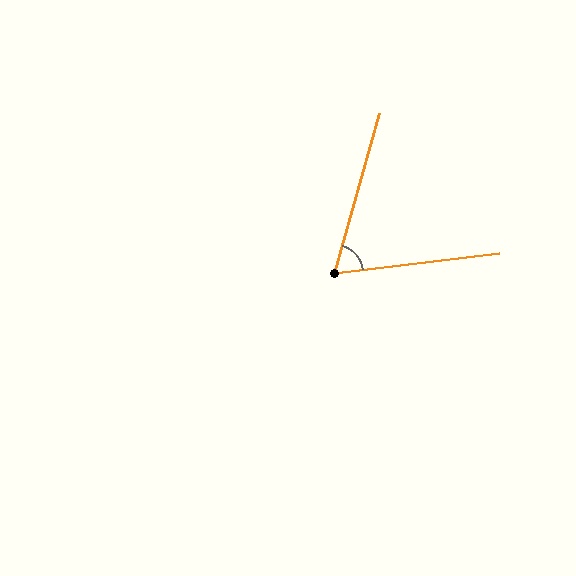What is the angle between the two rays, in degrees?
Approximately 68 degrees.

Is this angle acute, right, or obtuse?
It is acute.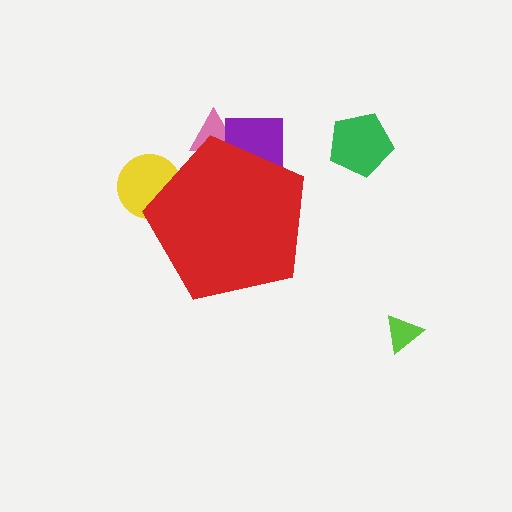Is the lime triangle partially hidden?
No, the lime triangle is fully visible.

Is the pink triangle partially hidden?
Yes, the pink triangle is partially hidden behind the red pentagon.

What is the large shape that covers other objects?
A red pentagon.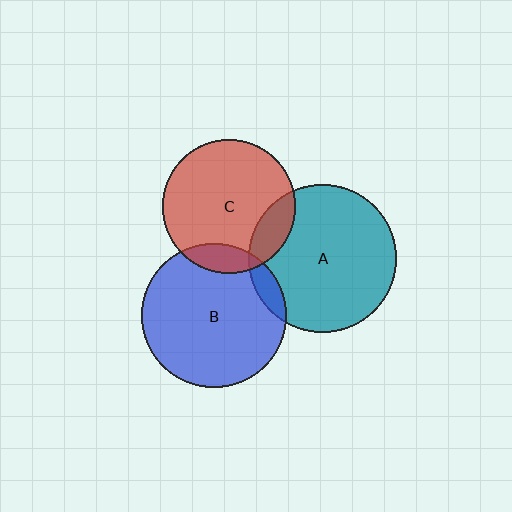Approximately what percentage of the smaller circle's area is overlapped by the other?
Approximately 10%.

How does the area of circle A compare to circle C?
Approximately 1.2 times.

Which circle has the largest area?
Circle A (teal).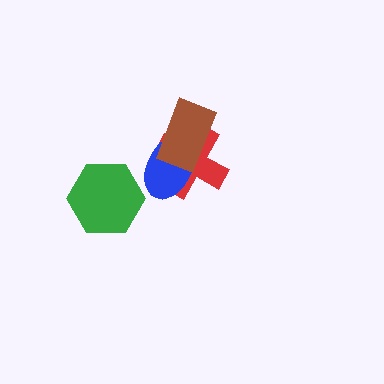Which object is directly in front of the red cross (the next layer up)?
The blue ellipse is directly in front of the red cross.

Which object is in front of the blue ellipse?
The brown rectangle is in front of the blue ellipse.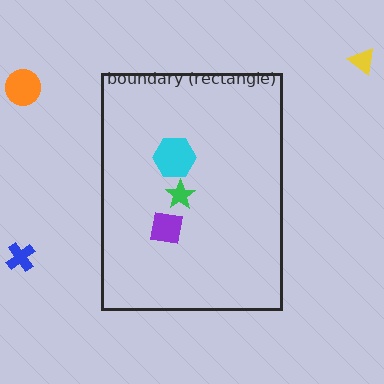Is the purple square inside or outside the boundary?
Inside.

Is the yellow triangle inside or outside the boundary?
Outside.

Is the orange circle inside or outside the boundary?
Outside.